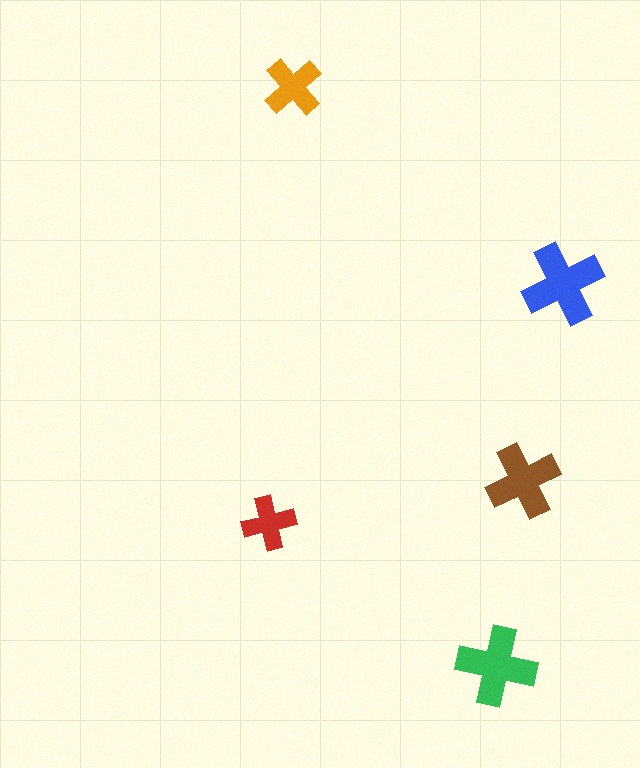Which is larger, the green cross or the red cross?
The green one.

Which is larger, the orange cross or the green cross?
The green one.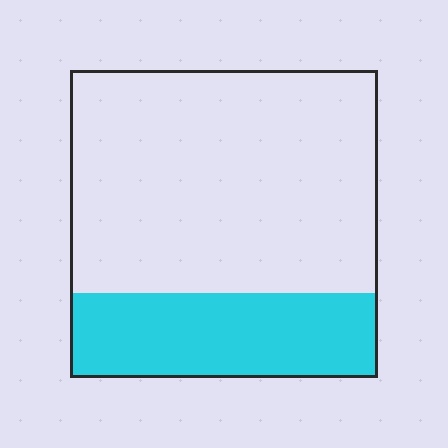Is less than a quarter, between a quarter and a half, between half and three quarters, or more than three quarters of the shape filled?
Between a quarter and a half.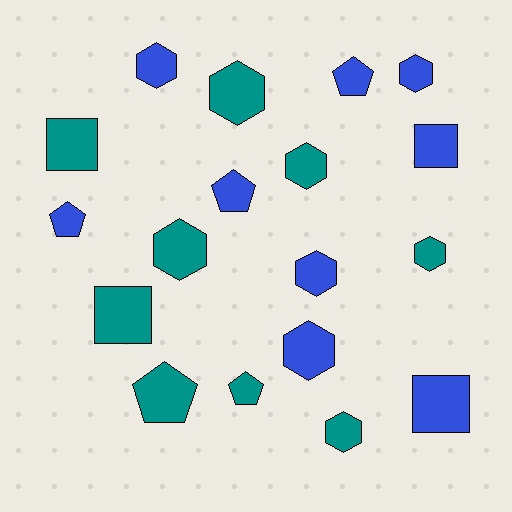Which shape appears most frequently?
Hexagon, with 9 objects.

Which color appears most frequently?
Teal, with 9 objects.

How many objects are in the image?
There are 18 objects.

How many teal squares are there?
There are 2 teal squares.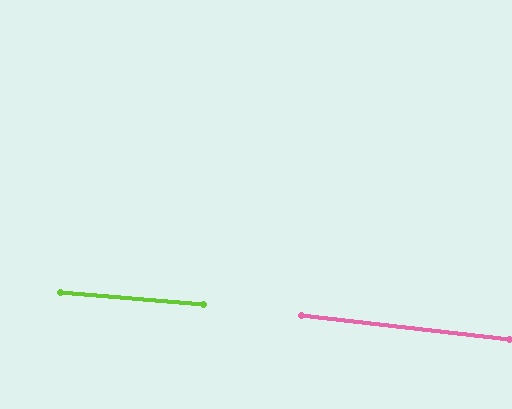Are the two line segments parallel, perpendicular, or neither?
Parallel — their directions differ by only 1.6°.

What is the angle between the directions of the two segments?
Approximately 2 degrees.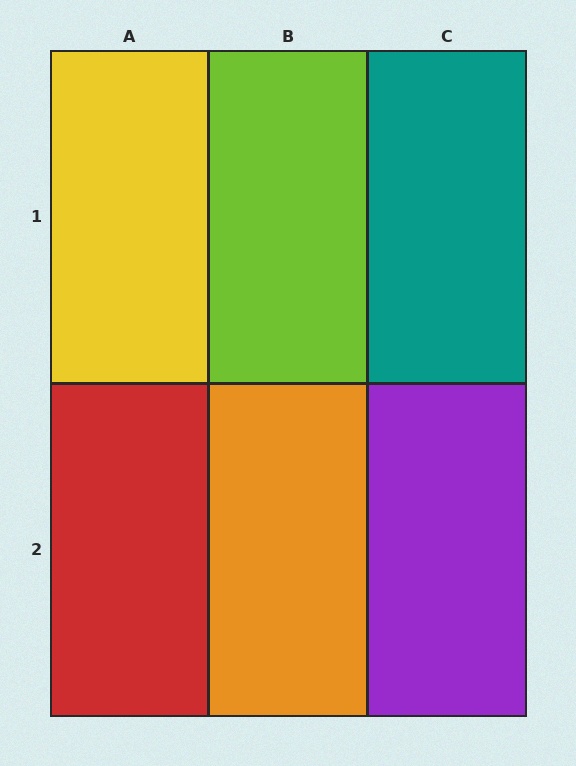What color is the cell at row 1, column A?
Yellow.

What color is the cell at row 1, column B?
Lime.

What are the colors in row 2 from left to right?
Red, orange, purple.